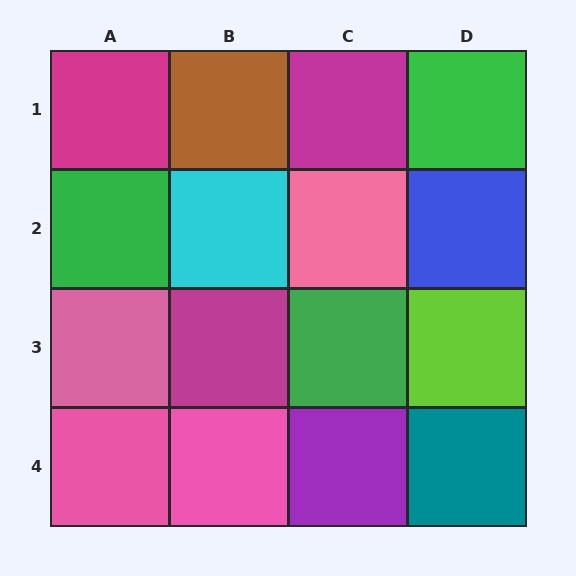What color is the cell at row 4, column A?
Pink.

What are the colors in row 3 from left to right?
Pink, magenta, green, lime.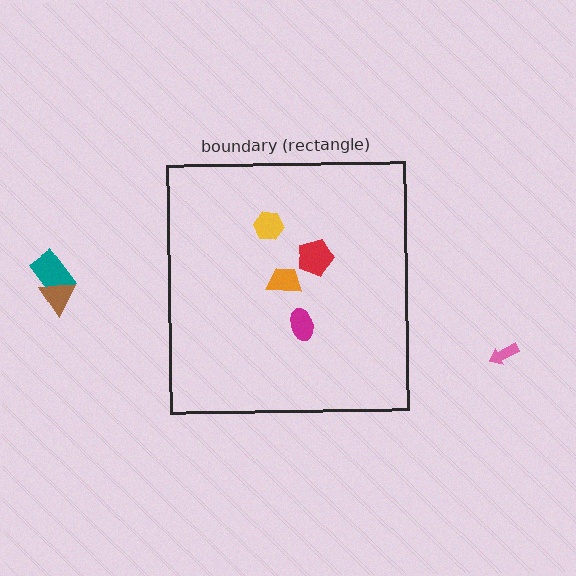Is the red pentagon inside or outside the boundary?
Inside.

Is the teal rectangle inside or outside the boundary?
Outside.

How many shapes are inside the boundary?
4 inside, 3 outside.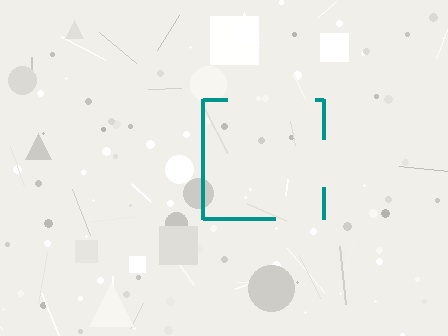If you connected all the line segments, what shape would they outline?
They would outline a square.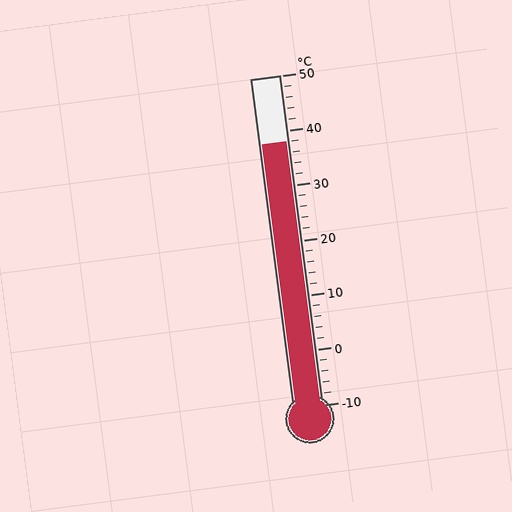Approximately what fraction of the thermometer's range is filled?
The thermometer is filled to approximately 80% of its range.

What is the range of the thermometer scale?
The thermometer scale ranges from -10°C to 50°C.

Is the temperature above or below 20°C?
The temperature is above 20°C.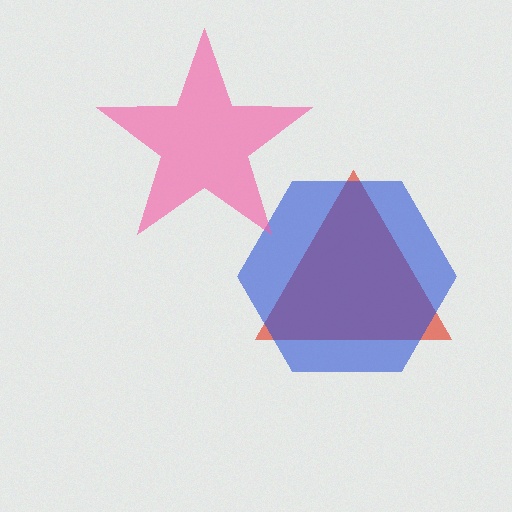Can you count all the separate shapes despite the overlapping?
Yes, there are 3 separate shapes.